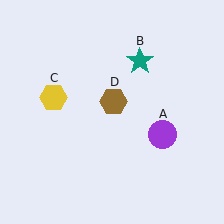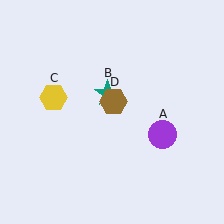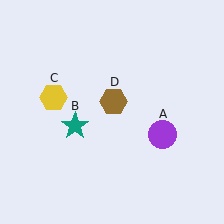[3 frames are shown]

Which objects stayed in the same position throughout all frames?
Purple circle (object A) and yellow hexagon (object C) and brown hexagon (object D) remained stationary.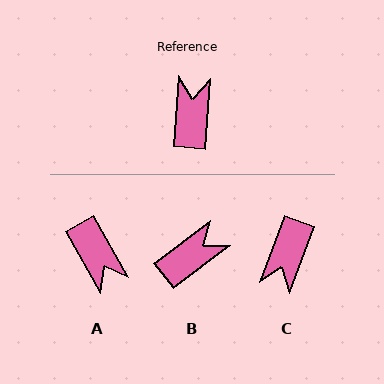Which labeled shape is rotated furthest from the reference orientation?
C, about 164 degrees away.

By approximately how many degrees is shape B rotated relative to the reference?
Approximately 49 degrees clockwise.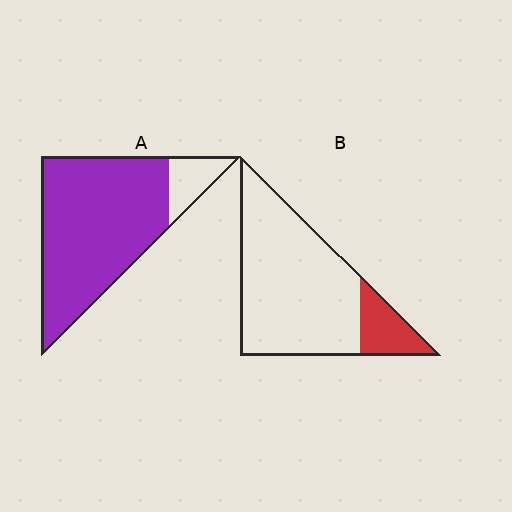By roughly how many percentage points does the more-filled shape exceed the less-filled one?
By roughly 70 percentage points (A over B).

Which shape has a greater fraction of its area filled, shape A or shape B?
Shape A.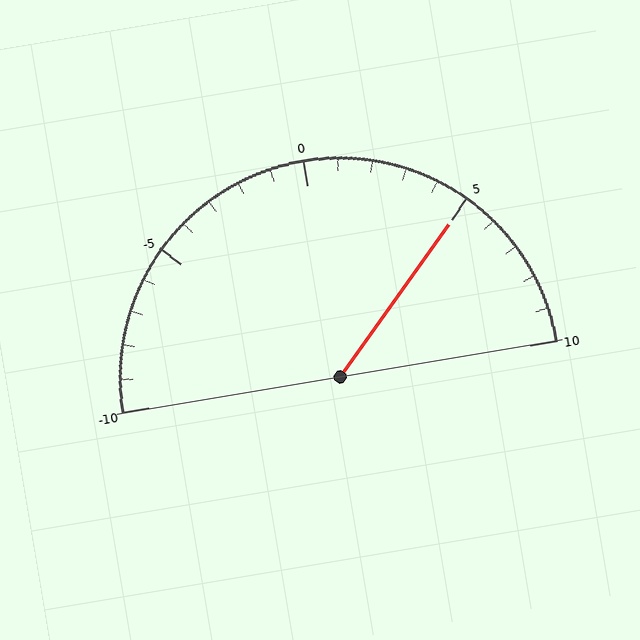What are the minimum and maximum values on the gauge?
The gauge ranges from -10 to 10.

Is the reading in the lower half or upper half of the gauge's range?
The reading is in the upper half of the range (-10 to 10).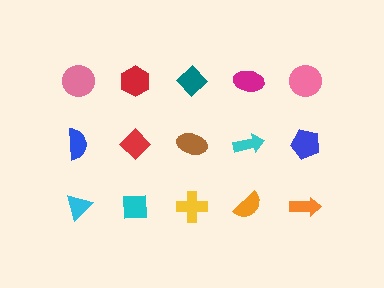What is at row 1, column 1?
A pink circle.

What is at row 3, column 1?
A cyan triangle.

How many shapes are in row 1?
5 shapes.